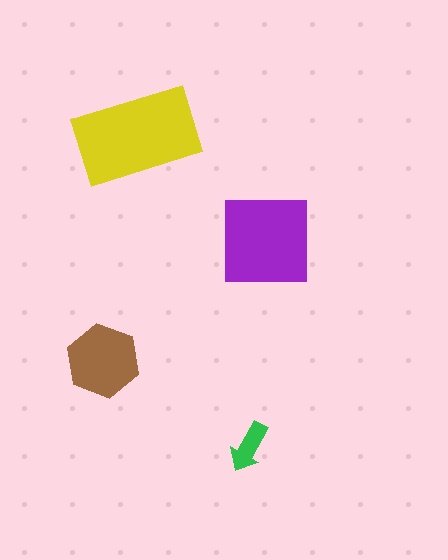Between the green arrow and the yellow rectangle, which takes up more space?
The yellow rectangle.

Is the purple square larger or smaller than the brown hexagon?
Larger.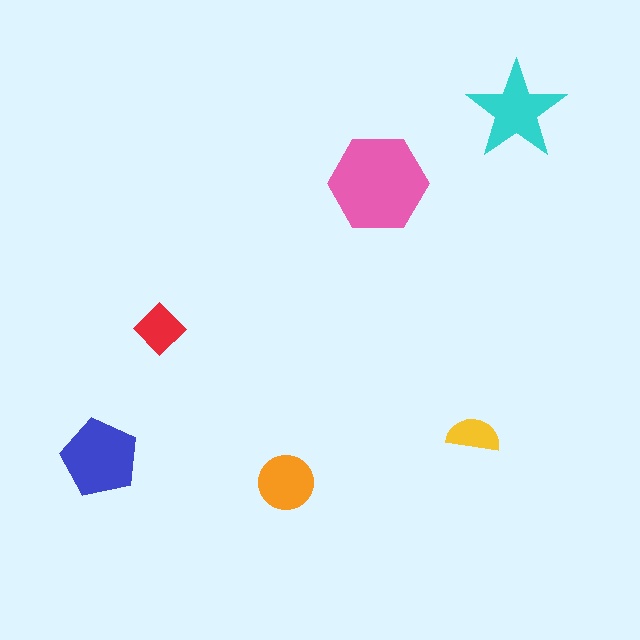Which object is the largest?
The pink hexagon.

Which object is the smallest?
The yellow semicircle.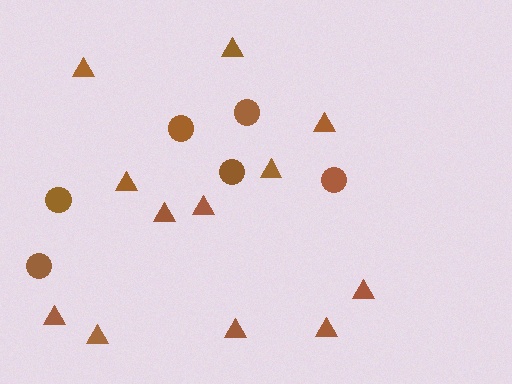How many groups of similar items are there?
There are 2 groups: one group of triangles (12) and one group of circles (6).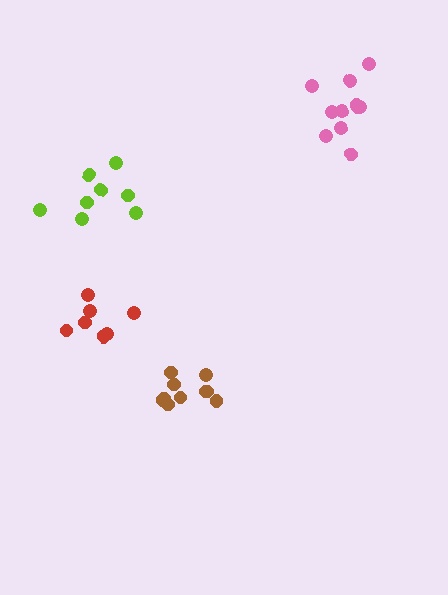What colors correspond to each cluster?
The clusters are colored: lime, pink, red, brown.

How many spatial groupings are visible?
There are 4 spatial groupings.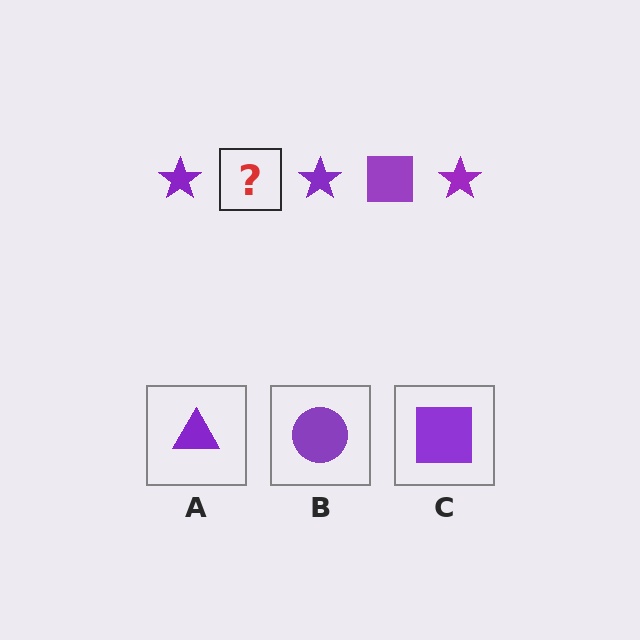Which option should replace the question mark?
Option C.